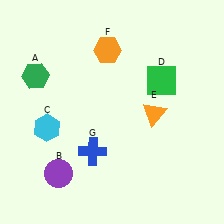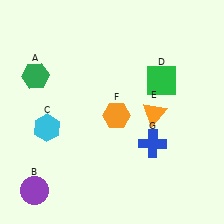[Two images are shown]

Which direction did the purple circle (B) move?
The purple circle (B) moved left.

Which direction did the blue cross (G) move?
The blue cross (G) moved right.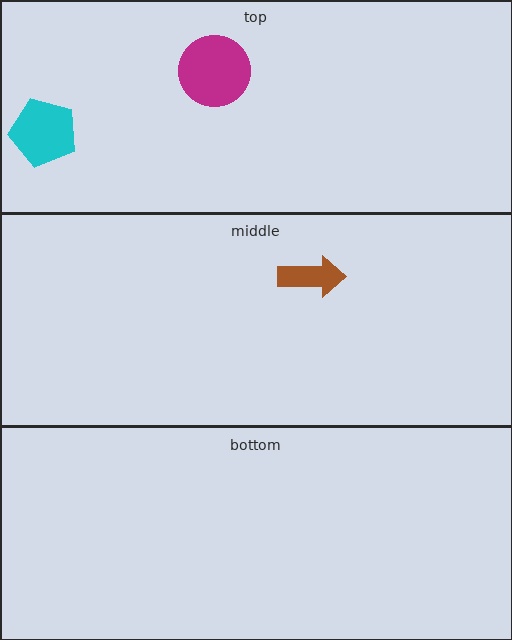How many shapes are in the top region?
2.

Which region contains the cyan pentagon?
The top region.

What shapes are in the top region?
The magenta circle, the cyan pentagon.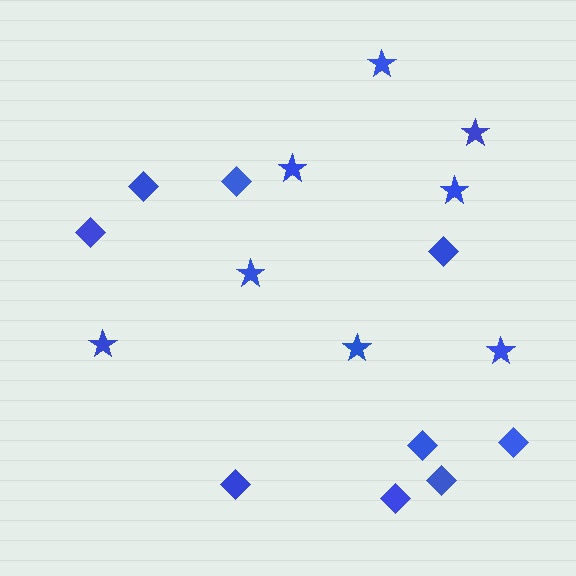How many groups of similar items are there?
There are 2 groups: one group of stars (8) and one group of diamonds (9).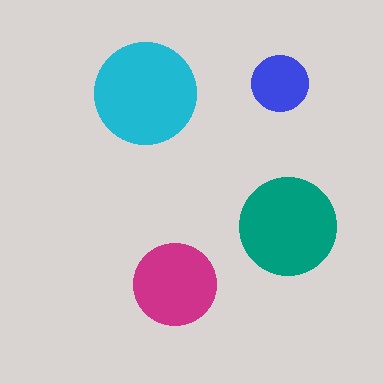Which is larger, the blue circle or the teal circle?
The teal one.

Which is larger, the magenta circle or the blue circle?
The magenta one.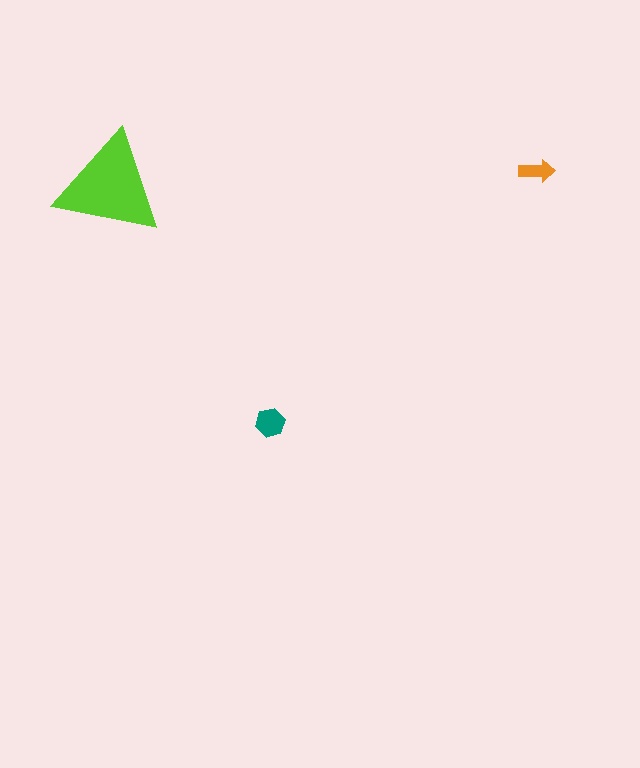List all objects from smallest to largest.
The orange arrow, the teal hexagon, the lime triangle.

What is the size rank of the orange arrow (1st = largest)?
3rd.